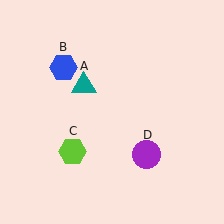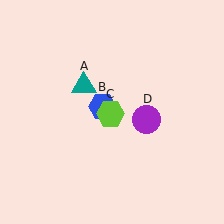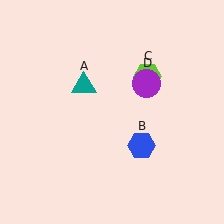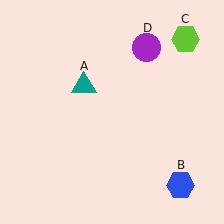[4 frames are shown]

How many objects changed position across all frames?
3 objects changed position: blue hexagon (object B), lime hexagon (object C), purple circle (object D).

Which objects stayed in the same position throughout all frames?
Teal triangle (object A) remained stationary.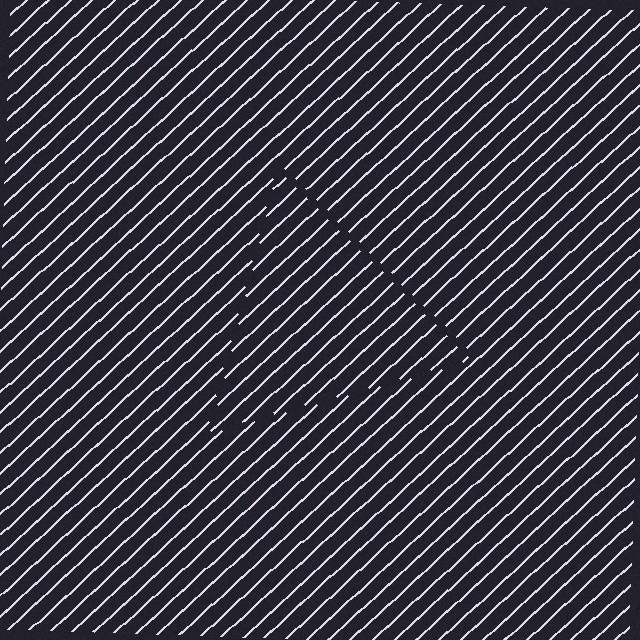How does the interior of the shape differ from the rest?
The interior of the shape contains the same grating, shifted by half a period — the contour is defined by the phase discontinuity where line-ends from the inner and outer gratings abut.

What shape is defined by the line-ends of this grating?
An illusory triangle. The interior of the shape contains the same grating, shifted by half a period — the contour is defined by the phase discontinuity where line-ends from the inner and outer gratings abut.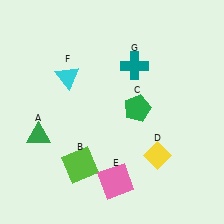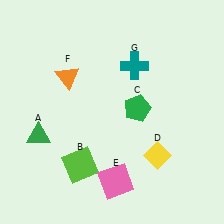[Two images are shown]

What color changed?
The triangle (F) changed from cyan in Image 1 to orange in Image 2.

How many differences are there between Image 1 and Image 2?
There is 1 difference between the two images.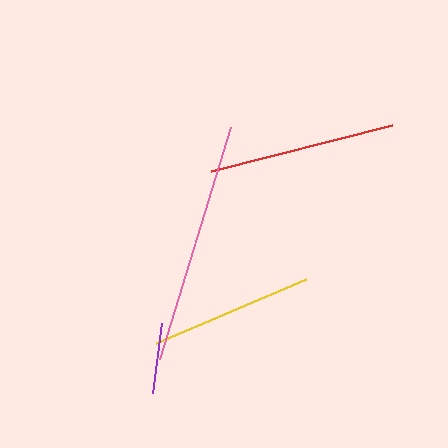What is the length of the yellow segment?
The yellow segment is approximately 164 pixels long.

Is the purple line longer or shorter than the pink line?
The pink line is longer than the purple line.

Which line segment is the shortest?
The purple line is the shortest at approximately 70 pixels.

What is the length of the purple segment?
The purple segment is approximately 70 pixels long.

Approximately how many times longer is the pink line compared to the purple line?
The pink line is approximately 3.5 times the length of the purple line.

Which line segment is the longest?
The pink line is the longest at approximately 243 pixels.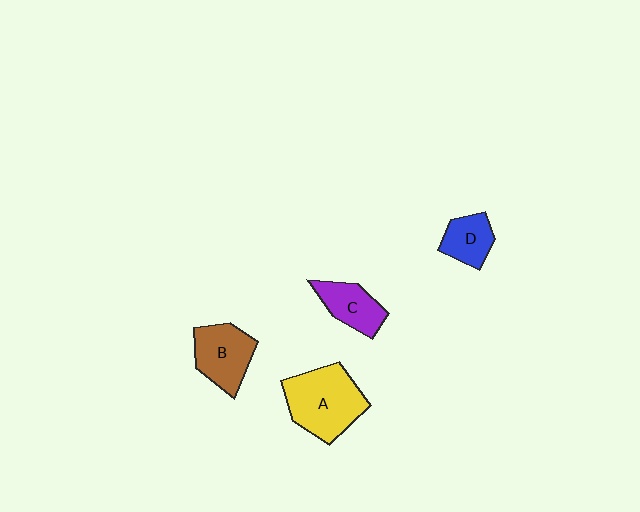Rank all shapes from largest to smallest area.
From largest to smallest: A (yellow), B (brown), C (purple), D (blue).